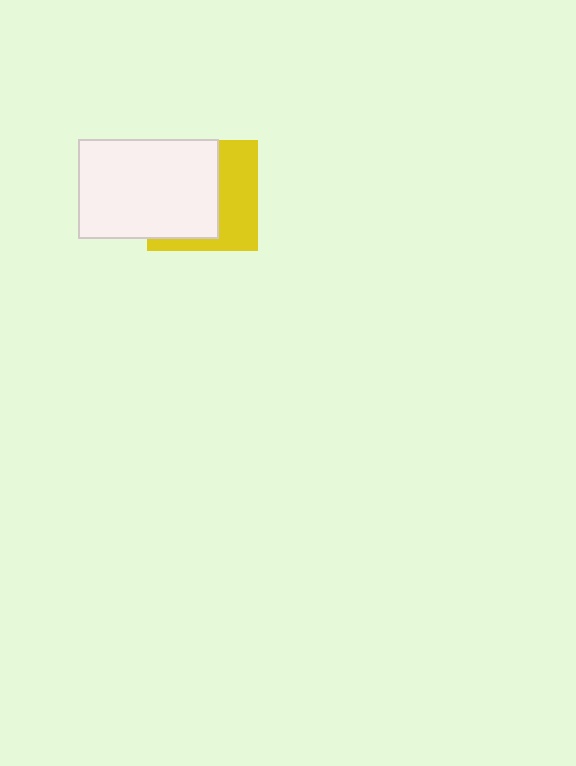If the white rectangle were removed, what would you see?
You would see the complete yellow square.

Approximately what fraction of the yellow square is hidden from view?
Roughly 58% of the yellow square is hidden behind the white rectangle.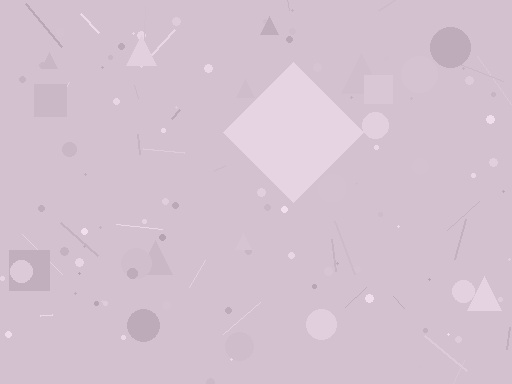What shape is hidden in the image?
A diamond is hidden in the image.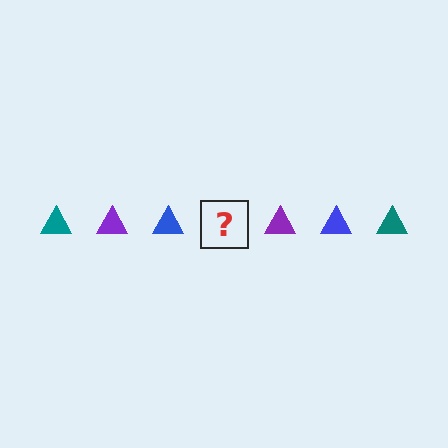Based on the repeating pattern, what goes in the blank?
The blank should be a teal triangle.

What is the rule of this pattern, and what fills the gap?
The rule is that the pattern cycles through teal, purple, blue triangles. The gap should be filled with a teal triangle.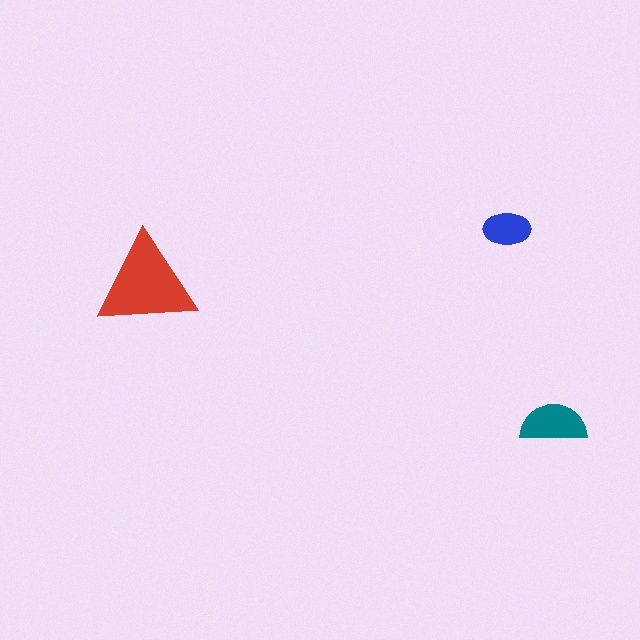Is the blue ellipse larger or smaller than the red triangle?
Smaller.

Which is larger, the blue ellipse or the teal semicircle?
The teal semicircle.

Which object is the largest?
The red triangle.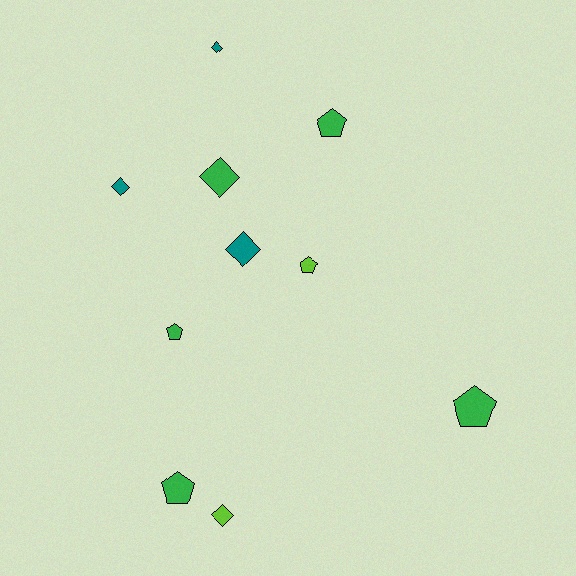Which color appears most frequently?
Green, with 5 objects.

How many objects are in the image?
There are 10 objects.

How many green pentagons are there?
There are 4 green pentagons.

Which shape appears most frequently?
Diamond, with 5 objects.